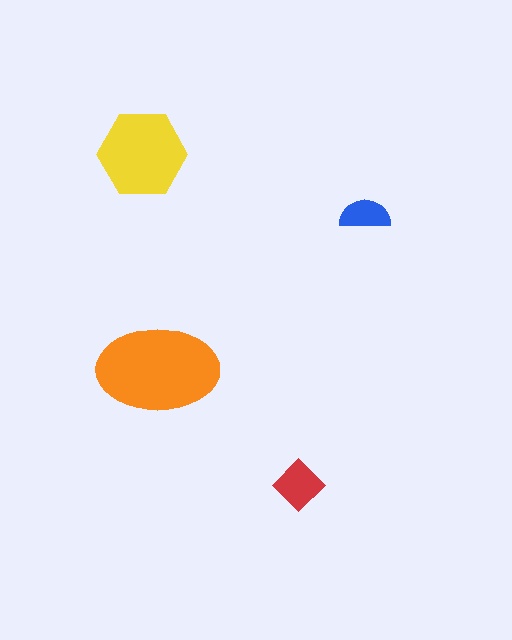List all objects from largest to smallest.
The orange ellipse, the yellow hexagon, the red diamond, the blue semicircle.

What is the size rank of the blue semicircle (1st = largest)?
4th.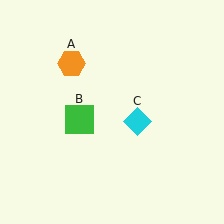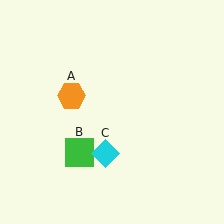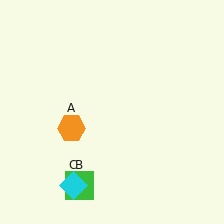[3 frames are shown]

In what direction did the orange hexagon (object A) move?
The orange hexagon (object A) moved down.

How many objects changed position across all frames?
3 objects changed position: orange hexagon (object A), green square (object B), cyan diamond (object C).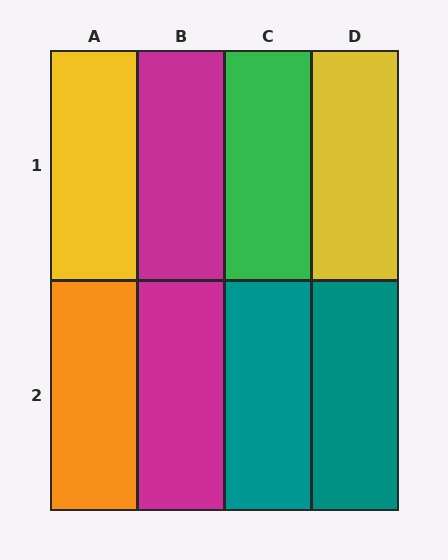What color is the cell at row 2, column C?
Teal.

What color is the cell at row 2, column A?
Orange.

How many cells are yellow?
2 cells are yellow.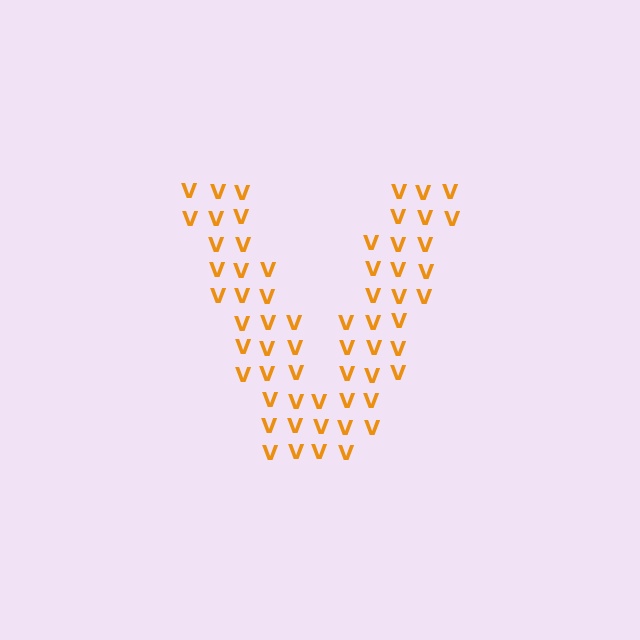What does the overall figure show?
The overall figure shows the letter V.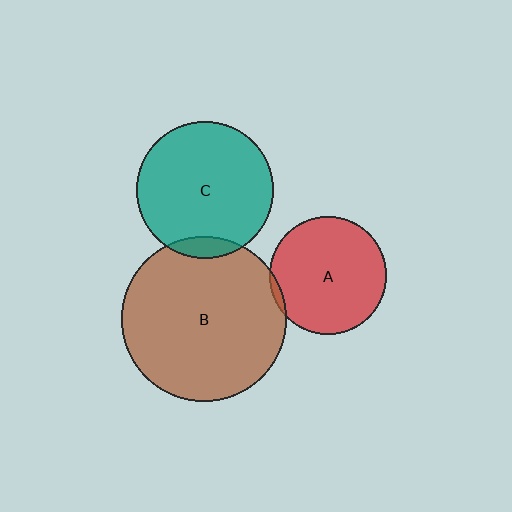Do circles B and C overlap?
Yes.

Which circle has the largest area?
Circle B (brown).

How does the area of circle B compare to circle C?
Approximately 1.5 times.